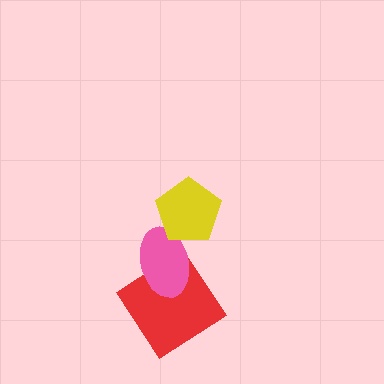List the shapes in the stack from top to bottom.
From top to bottom: the yellow pentagon, the pink ellipse, the red diamond.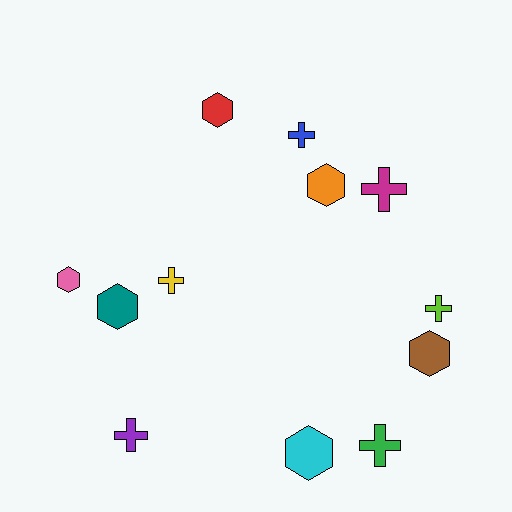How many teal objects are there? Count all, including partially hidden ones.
There is 1 teal object.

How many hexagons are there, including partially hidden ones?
There are 6 hexagons.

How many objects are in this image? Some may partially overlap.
There are 12 objects.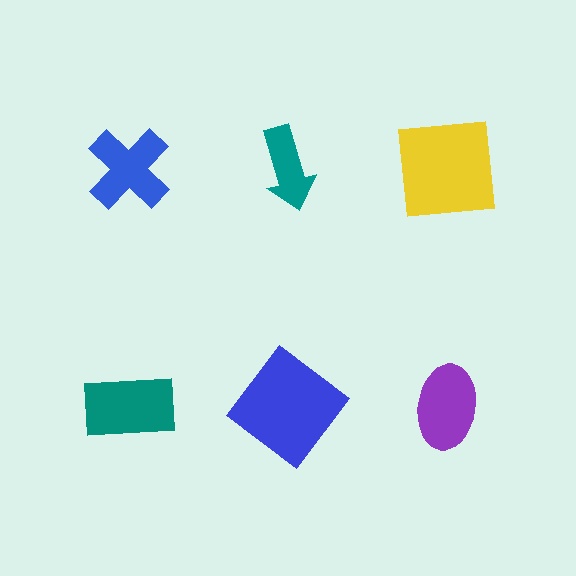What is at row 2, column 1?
A teal rectangle.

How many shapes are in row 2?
3 shapes.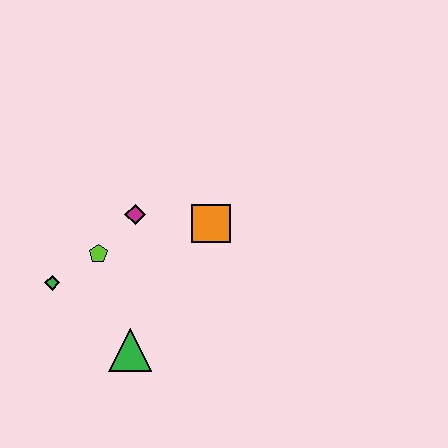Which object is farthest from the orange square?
The green diamond is farthest from the orange square.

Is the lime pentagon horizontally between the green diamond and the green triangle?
Yes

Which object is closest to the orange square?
The magenta diamond is closest to the orange square.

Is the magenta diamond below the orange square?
No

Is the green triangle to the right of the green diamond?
Yes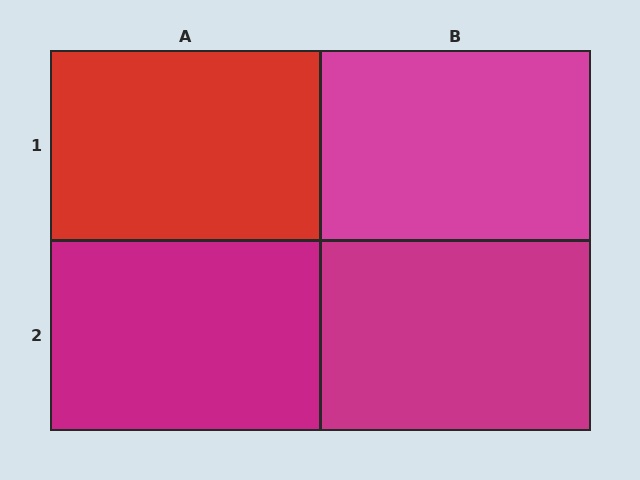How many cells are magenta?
3 cells are magenta.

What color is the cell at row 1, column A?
Red.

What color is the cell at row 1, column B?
Magenta.